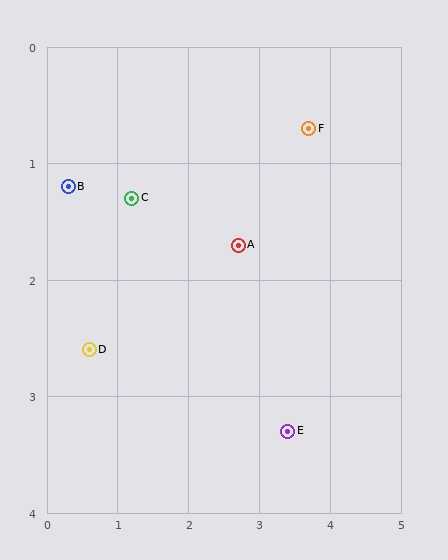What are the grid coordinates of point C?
Point C is at approximately (1.2, 1.3).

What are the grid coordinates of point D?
Point D is at approximately (0.6, 2.6).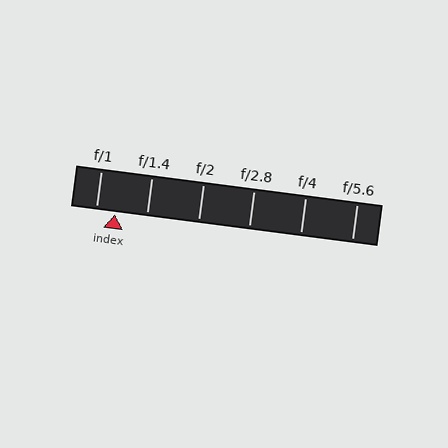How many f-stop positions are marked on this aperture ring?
There are 6 f-stop positions marked.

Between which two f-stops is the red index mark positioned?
The index mark is between f/1 and f/1.4.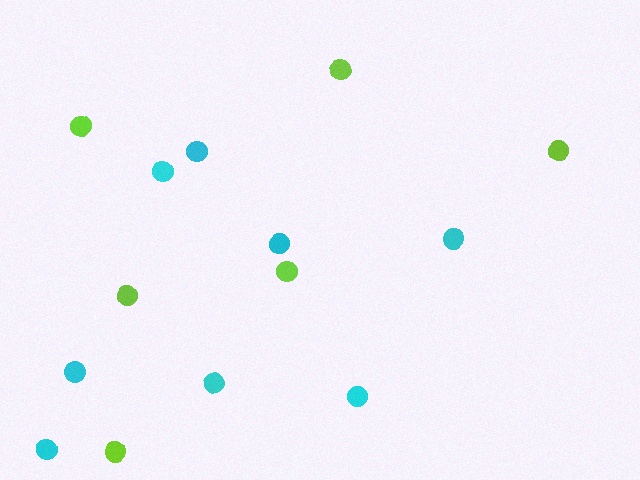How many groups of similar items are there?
There are 2 groups: one group of cyan circles (8) and one group of lime circles (6).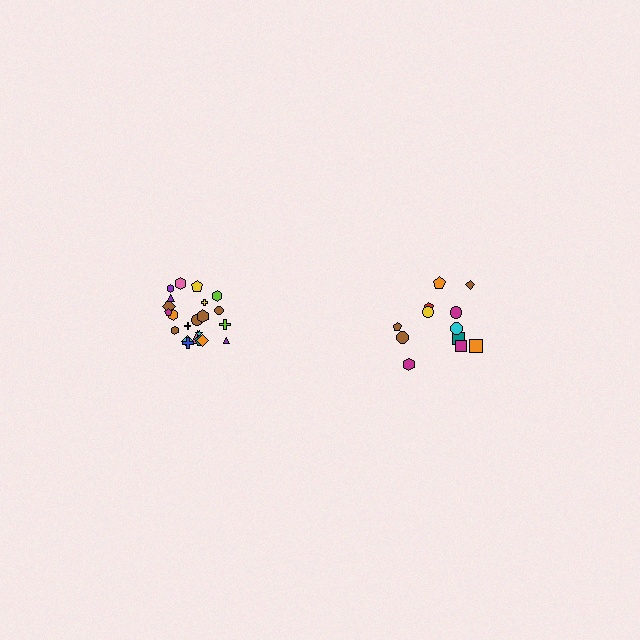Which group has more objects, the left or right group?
The left group.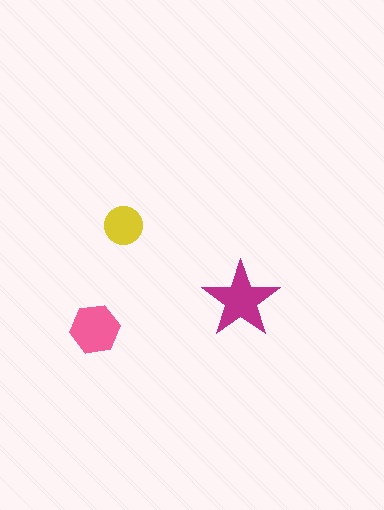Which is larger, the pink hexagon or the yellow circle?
The pink hexagon.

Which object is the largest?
The magenta star.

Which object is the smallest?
The yellow circle.